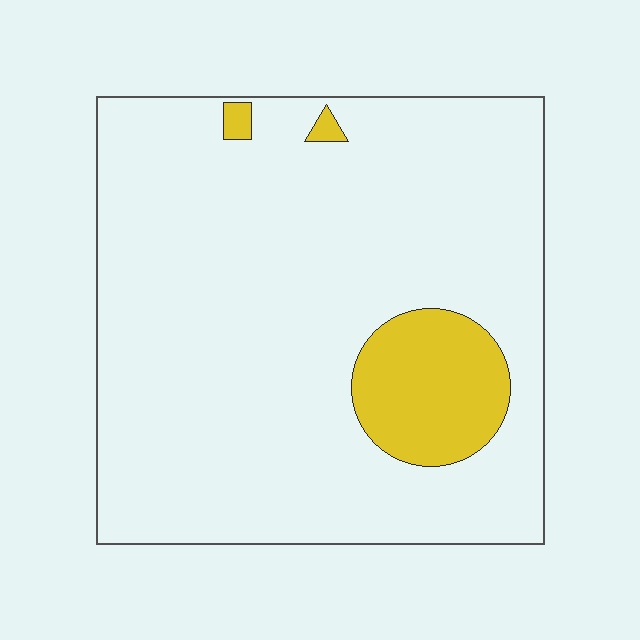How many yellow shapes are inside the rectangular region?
3.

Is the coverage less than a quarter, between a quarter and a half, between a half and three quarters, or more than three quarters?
Less than a quarter.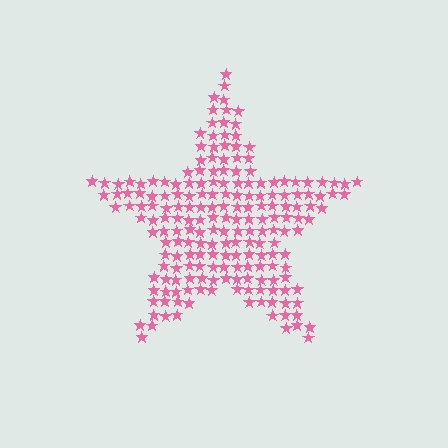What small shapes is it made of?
It is made of small stars.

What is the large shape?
The large shape is a star.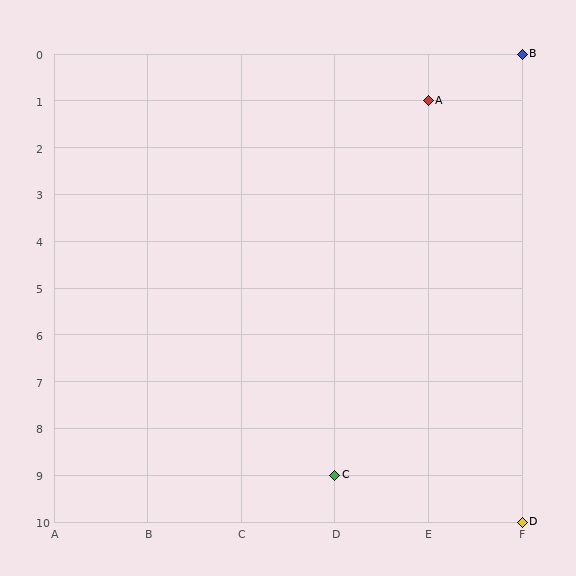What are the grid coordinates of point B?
Point B is at grid coordinates (F, 0).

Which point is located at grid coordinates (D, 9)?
Point C is at (D, 9).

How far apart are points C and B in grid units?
Points C and B are 2 columns and 9 rows apart (about 9.2 grid units diagonally).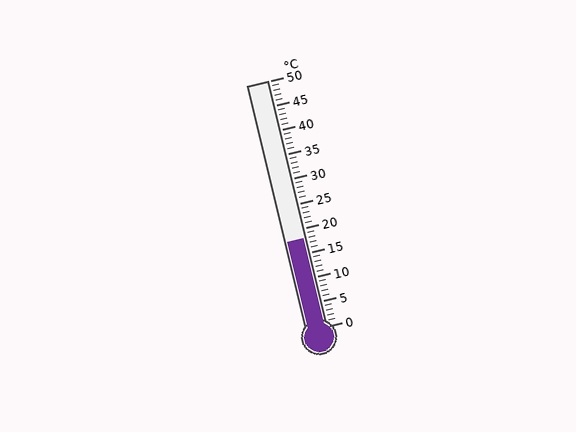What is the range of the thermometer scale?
The thermometer scale ranges from 0°C to 50°C.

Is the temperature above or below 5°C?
The temperature is above 5°C.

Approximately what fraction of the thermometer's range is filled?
The thermometer is filled to approximately 35% of its range.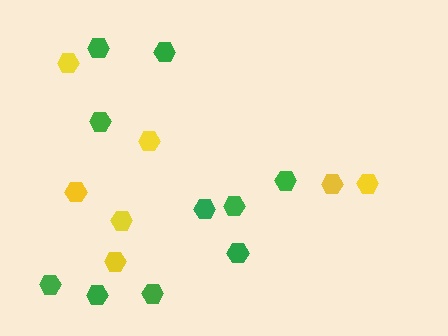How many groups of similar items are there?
There are 2 groups: one group of yellow hexagons (7) and one group of green hexagons (10).